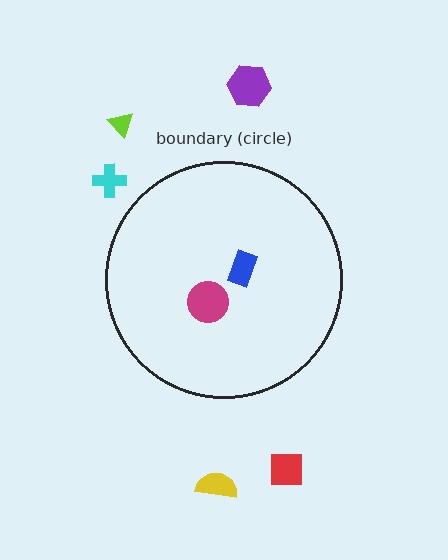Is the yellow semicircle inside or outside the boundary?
Outside.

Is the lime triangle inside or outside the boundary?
Outside.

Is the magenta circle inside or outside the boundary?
Inside.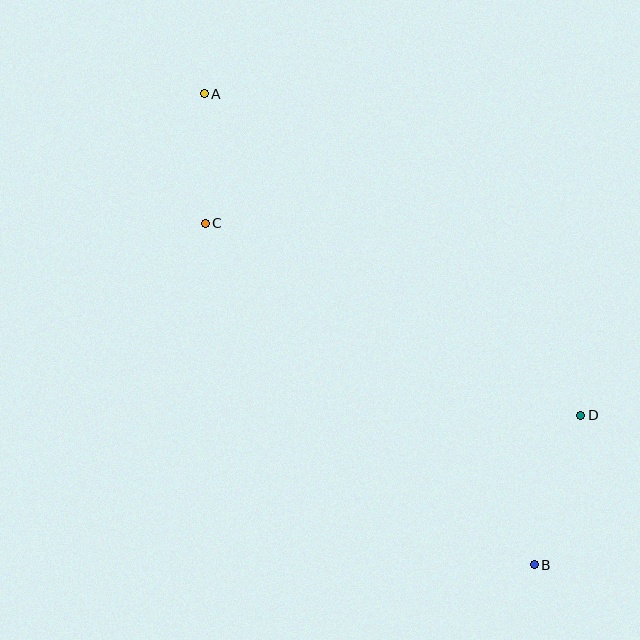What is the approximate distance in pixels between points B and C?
The distance between B and C is approximately 474 pixels.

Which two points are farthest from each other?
Points A and B are farthest from each other.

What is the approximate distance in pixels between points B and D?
The distance between B and D is approximately 156 pixels.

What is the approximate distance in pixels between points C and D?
The distance between C and D is approximately 422 pixels.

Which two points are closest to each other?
Points A and C are closest to each other.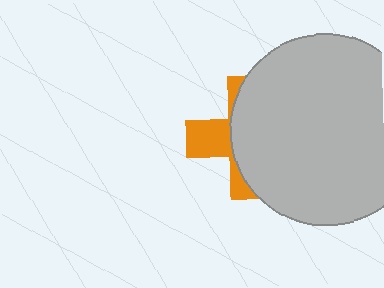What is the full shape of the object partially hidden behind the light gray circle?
The partially hidden object is an orange cross.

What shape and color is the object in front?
The object in front is a light gray circle.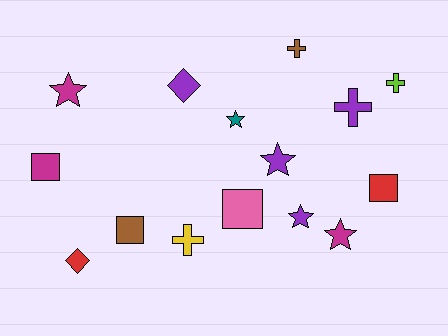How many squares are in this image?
There are 4 squares.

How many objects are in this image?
There are 15 objects.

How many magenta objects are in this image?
There are 3 magenta objects.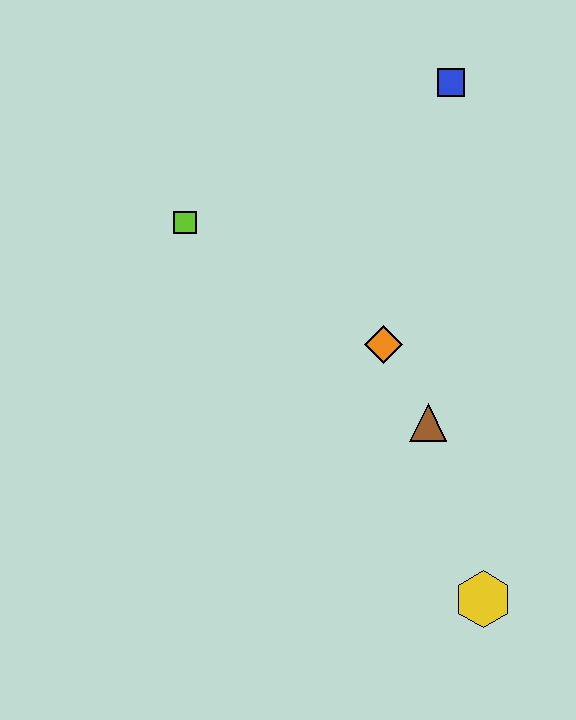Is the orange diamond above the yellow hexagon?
Yes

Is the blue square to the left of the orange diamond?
No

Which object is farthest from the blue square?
The yellow hexagon is farthest from the blue square.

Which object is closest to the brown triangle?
The orange diamond is closest to the brown triangle.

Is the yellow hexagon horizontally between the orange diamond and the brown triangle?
No